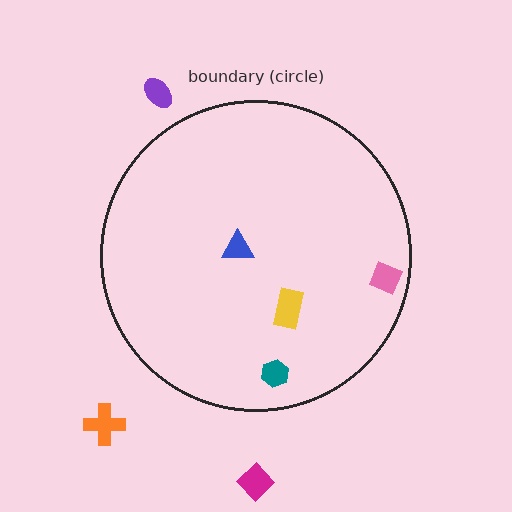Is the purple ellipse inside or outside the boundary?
Outside.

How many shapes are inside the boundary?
4 inside, 3 outside.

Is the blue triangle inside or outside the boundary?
Inside.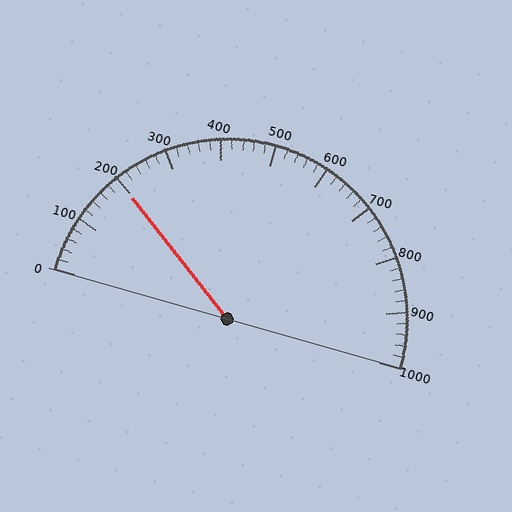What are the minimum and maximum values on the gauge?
The gauge ranges from 0 to 1000.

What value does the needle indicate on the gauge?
The needle indicates approximately 200.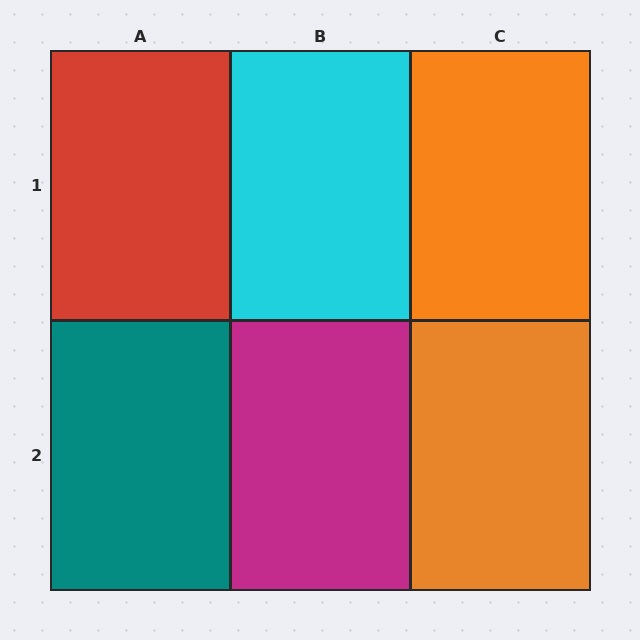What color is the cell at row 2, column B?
Magenta.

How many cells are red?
1 cell is red.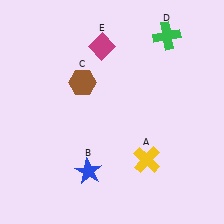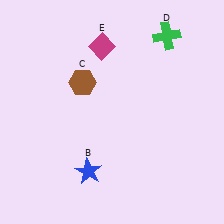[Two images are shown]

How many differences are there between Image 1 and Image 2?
There is 1 difference between the two images.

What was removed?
The yellow cross (A) was removed in Image 2.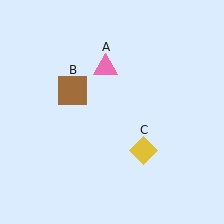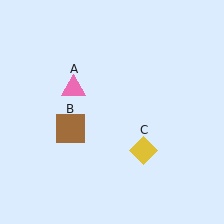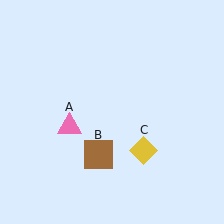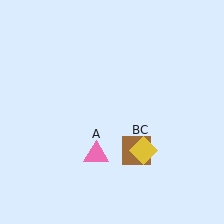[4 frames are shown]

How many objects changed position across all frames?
2 objects changed position: pink triangle (object A), brown square (object B).